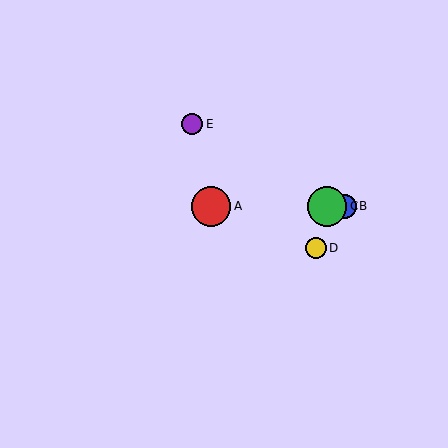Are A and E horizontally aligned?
No, A is at y≈206 and E is at y≈124.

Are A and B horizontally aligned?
Yes, both are at y≈206.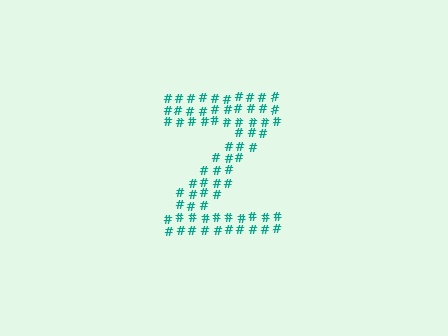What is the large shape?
The large shape is the letter Z.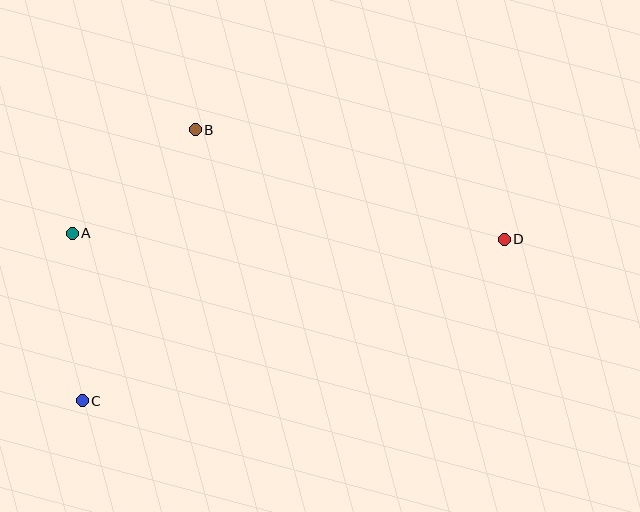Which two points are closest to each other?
Points A and B are closest to each other.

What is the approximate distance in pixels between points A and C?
The distance between A and C is approximately 168 pixels.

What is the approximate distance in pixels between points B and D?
The distance between B and D is approximately 328 pixels.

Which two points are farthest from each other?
Points C and D are farthest from each other.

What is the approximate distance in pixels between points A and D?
The distance between A and D is approximately 432 pixels.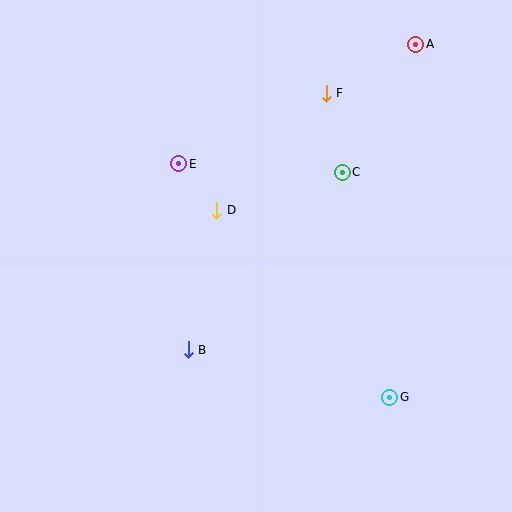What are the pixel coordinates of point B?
Point B is at (188, 350).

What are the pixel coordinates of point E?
Point E is at (179, 164).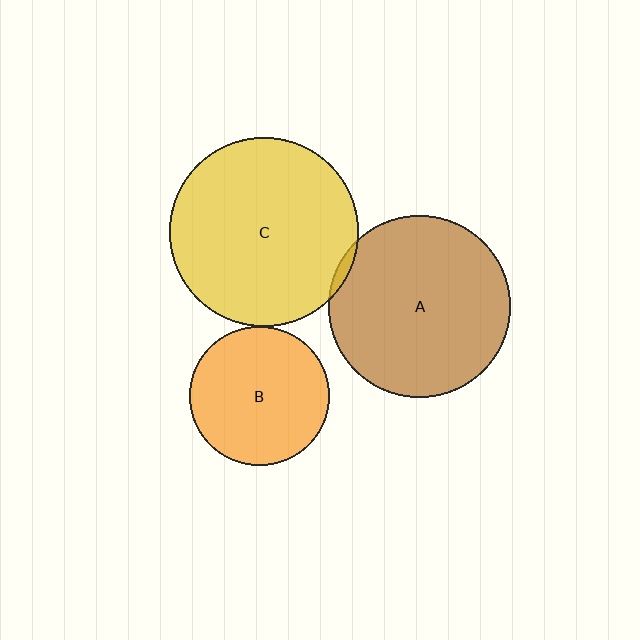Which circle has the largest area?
Circle C (yellow).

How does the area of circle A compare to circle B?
Approximately 1.7 times.